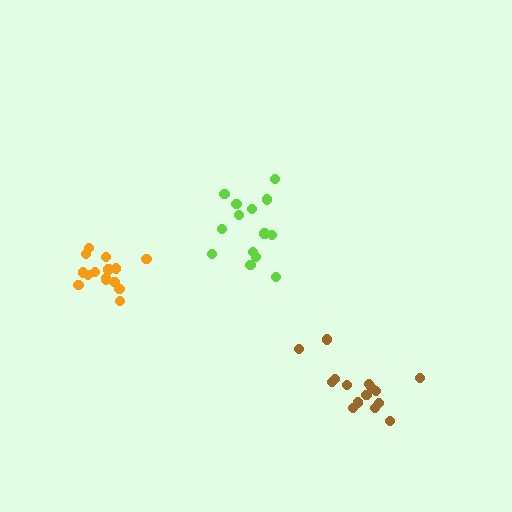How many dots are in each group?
Group 1: 14 dots, Group 2: 15 dots, Group 3: 15 dots (44 total).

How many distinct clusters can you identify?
There are 3 distinct clusters.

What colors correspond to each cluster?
The clusters are colored: lime, orange, brown.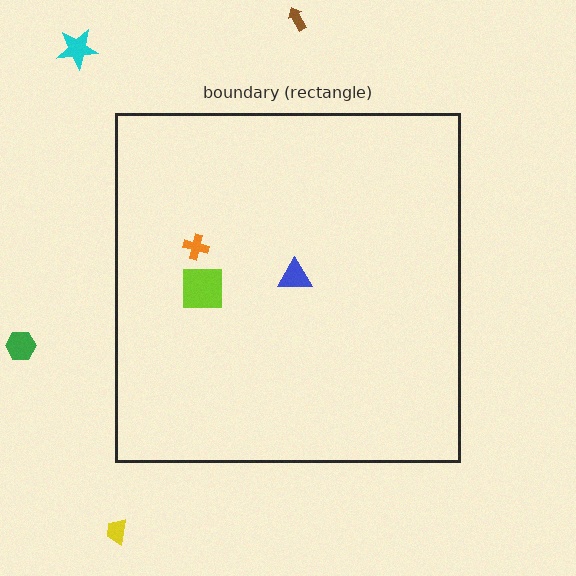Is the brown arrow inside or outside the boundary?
Outside.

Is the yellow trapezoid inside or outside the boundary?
Outside.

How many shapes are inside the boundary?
3 inside, 4 outside.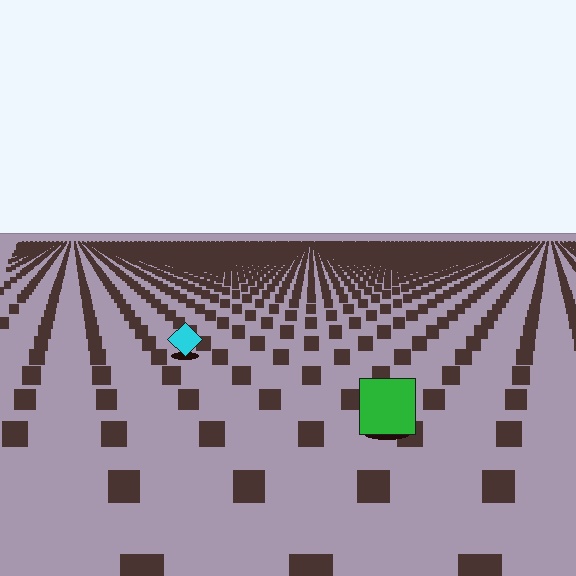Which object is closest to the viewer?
The green square is closest. The texture marks near it are larger and more spread out.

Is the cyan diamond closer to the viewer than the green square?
No. The green square is closer — you can tell from the texture gradient: the ground texture is coarser near it.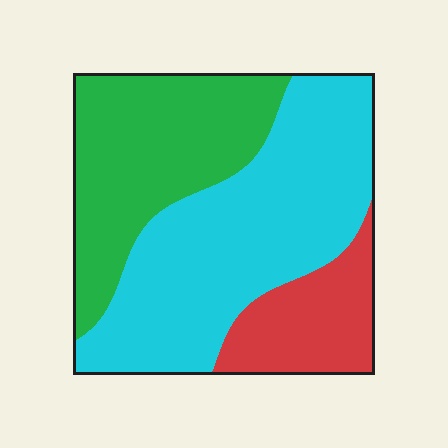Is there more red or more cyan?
Cyan.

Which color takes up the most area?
Cyan, at roughly 50%.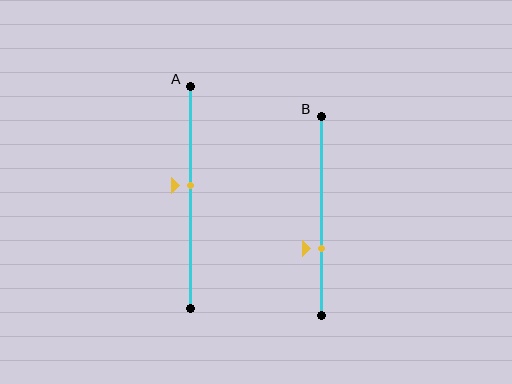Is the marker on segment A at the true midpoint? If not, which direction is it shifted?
No, the marker on segment A is shifted upward by about 5% of the segment length.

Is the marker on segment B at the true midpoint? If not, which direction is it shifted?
No, the marker on segment B is shifted downward by about 17% of the segment length.